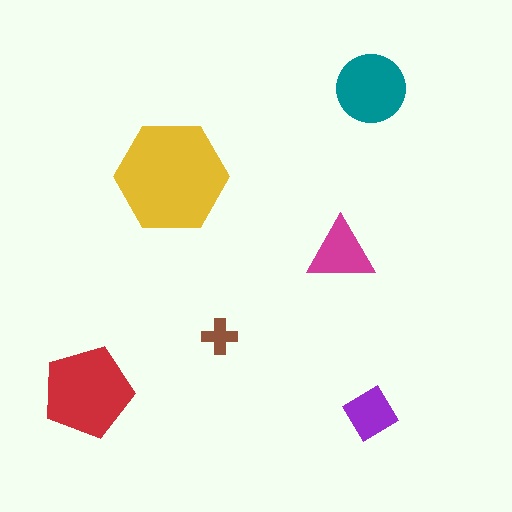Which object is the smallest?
The brown cross.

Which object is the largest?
The yellow hexagon.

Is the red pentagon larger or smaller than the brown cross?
Larger.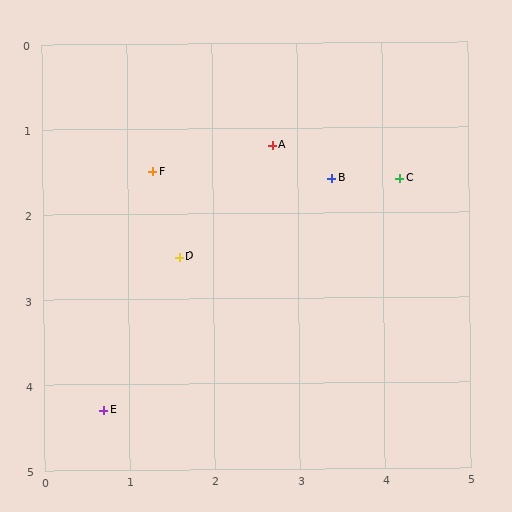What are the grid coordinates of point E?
Point E is at approximately (0.7, 4.3).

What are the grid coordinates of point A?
Point A is at approximately (2.7, 1.2).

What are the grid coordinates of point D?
Point D is at approximately (1.6, 2.5).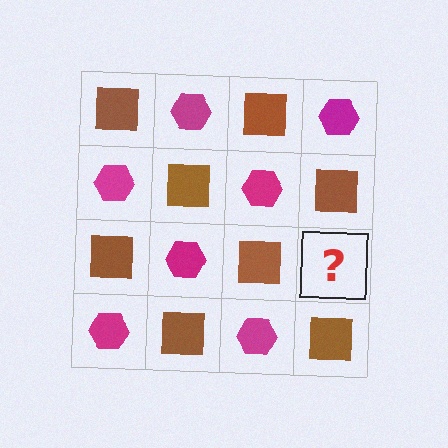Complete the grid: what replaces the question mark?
The question mark should be replaced with a magenta hexagon.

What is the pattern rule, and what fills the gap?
The rule is that it alternates brown square and magenta hexagon in a checkerboard pattern. The gap should be filled with a magenta hexagon.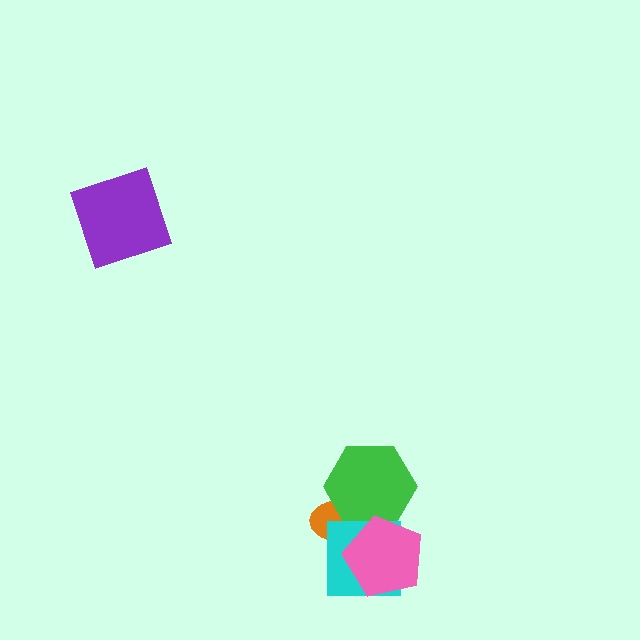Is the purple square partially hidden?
No, no other shape covers it.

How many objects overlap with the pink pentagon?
3 objects overlap with the pink pentagon.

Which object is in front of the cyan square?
The pink pentagon is in front of the cyan square.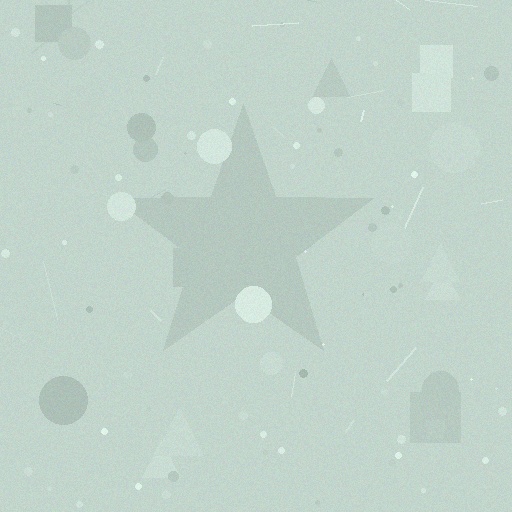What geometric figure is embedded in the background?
A star is embedded in the background.